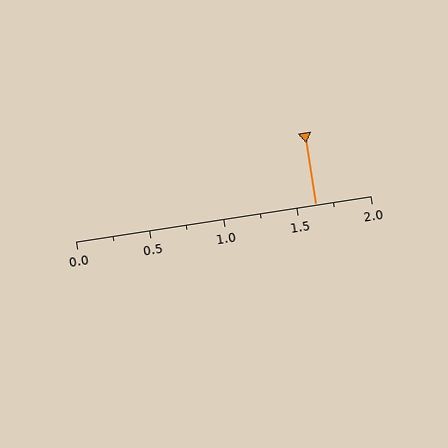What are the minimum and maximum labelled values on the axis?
The axis runs from 0.0 to 2.0.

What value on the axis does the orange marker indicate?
The marker indicates approximately 1.62.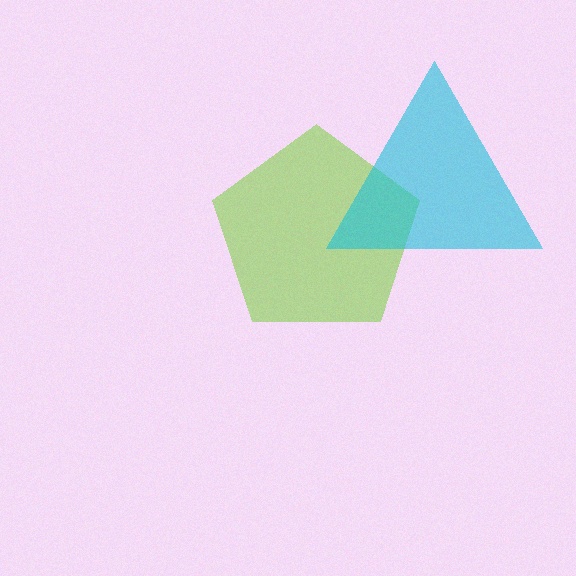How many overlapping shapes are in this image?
There are 2 overlapping shapes in the image.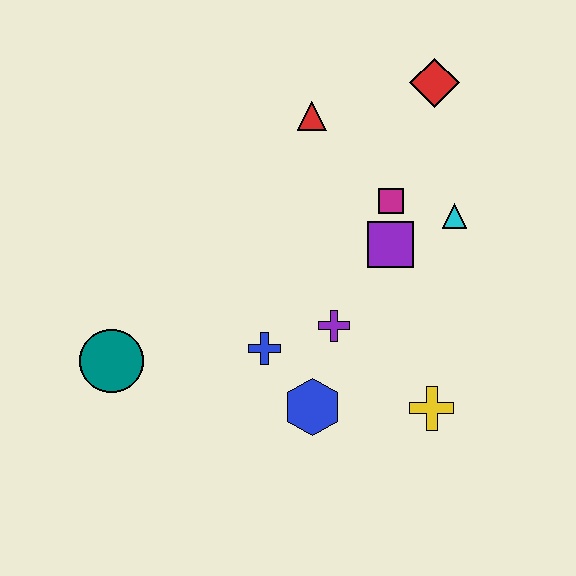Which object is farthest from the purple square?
The teal circle is farthest from the purple square.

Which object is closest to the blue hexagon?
The blue cross is closest to the blue hexagon.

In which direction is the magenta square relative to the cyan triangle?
The magenta square is to the left of the cyan triangle.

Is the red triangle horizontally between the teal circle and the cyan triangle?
Yes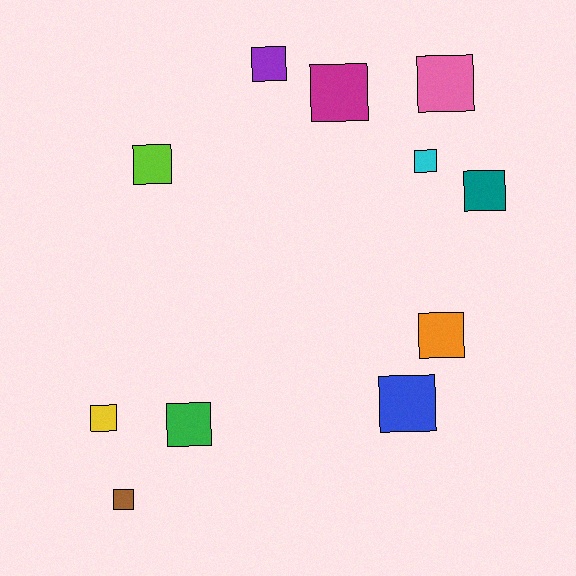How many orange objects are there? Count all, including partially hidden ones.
There is 1 orange object.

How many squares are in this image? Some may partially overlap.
There are 11 squares.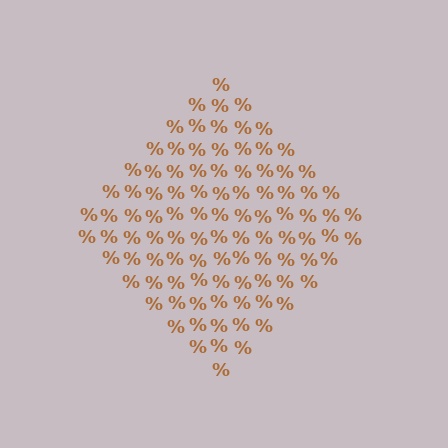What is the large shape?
The large shape is a diamond.